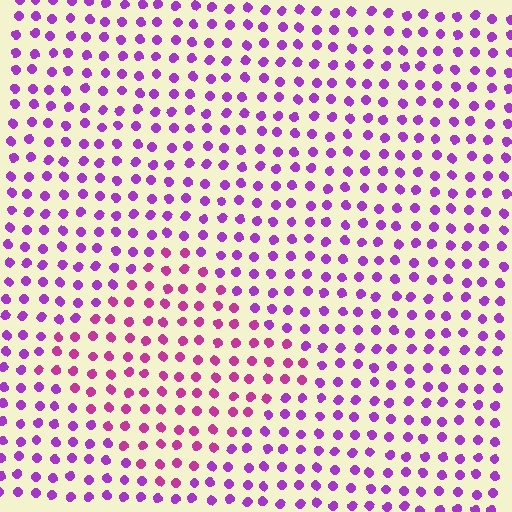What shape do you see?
I see a diamond.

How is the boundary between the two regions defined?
The boundary is defined purely by a slight shift in hue (about 31 degrees). Spacing, size, and orientation are identical on both sides.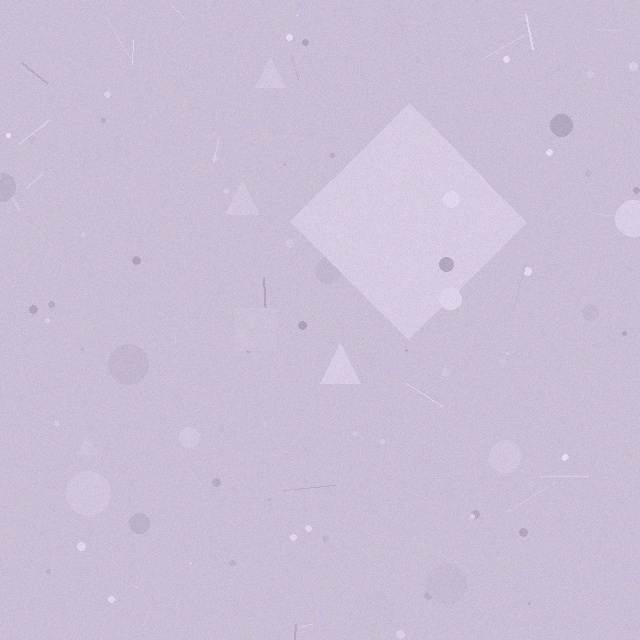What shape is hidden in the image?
A diamond is hidden in the image.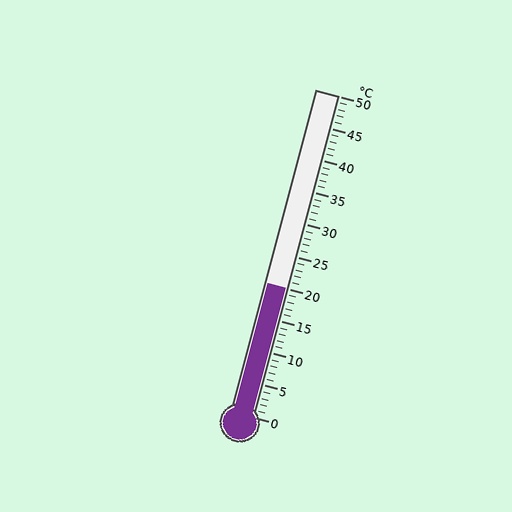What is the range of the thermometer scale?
The thermometer scale ranges from 0°C to 50°C.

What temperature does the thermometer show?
The thermometer shows approximately 20°C.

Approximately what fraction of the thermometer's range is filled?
The thermometer is filled to approximately 40% of its range.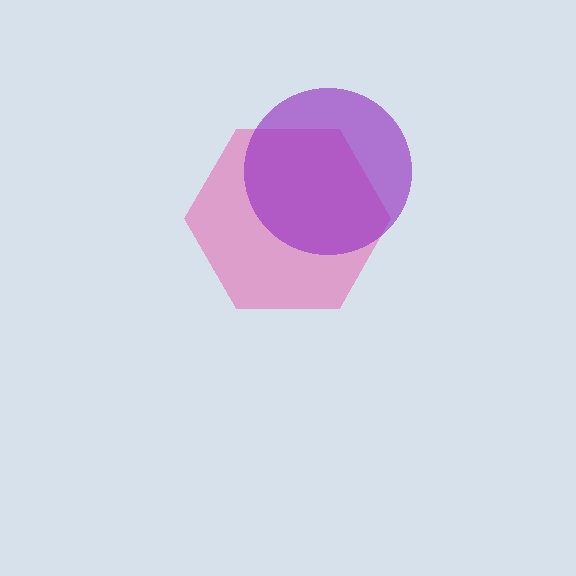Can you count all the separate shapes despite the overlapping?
Yes, there are 2 separate shapes.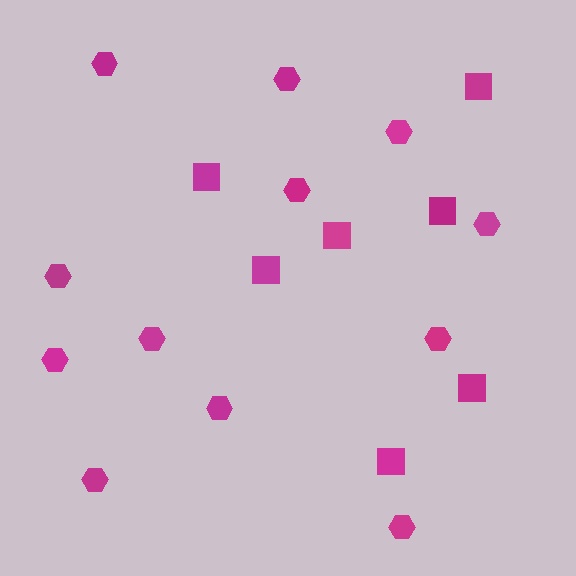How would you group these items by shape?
There are 2 groups: one group of squares (7) and one group of hexagons (12).